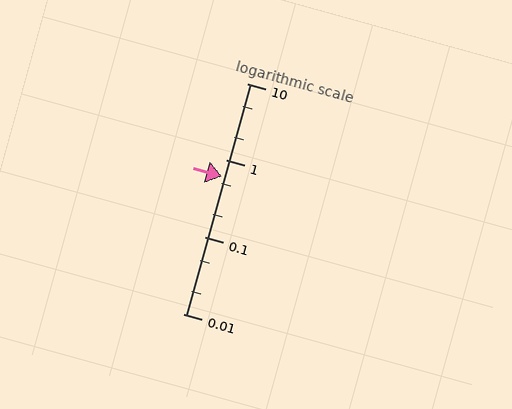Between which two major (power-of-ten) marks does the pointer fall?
The pointer is between 0.1 and 1.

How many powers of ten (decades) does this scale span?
The scale spans 3 decades, from 0.01 to 10.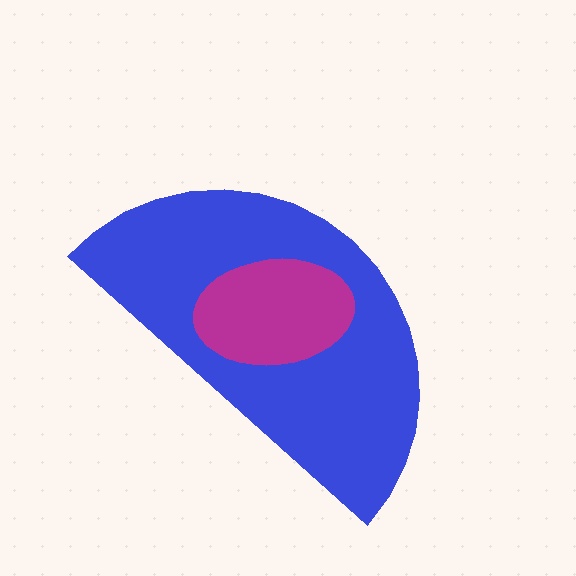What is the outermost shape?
The blue semicircle.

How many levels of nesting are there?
2.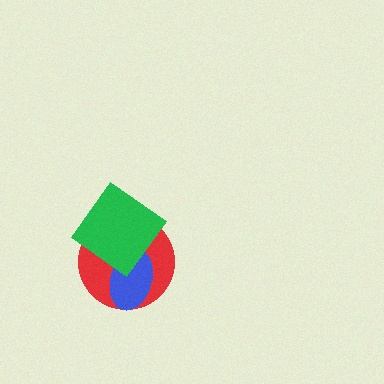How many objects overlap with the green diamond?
2 objects overlap with the green diamond.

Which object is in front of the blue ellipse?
The green diamond is in front of the blue ellipse.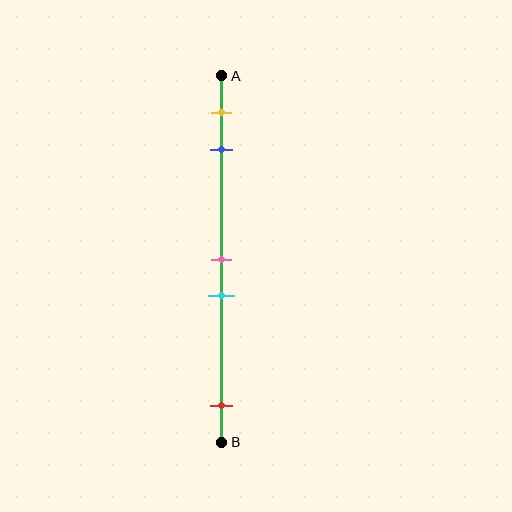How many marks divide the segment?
There are 5 marks dividing the segment.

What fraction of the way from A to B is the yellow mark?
The yellow mark is approximately 10% (0.1) of the way from A to B.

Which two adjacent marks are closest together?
The pink and cyan marks are the closest adjacent pair.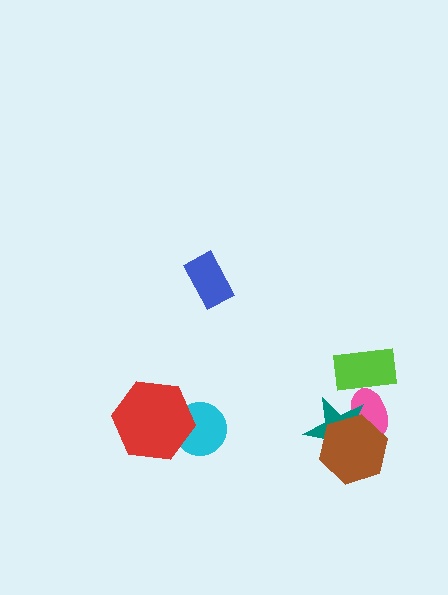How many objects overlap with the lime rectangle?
1 object overlaps with the lime rectangle.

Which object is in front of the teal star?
The brown hexagon is in front of the teal star.